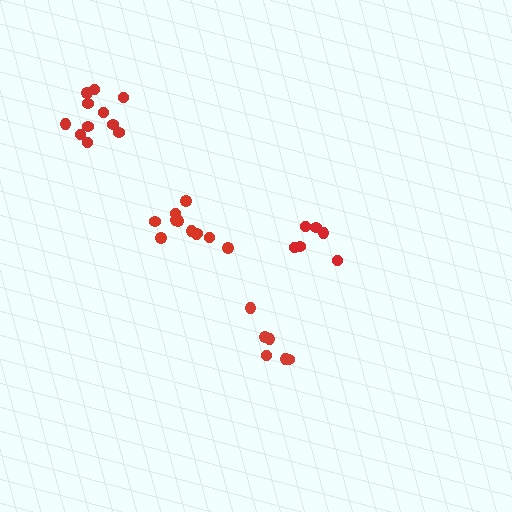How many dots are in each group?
Group 1: 11 dots, Group 2: 6 dots, Group 3: 6 dots, Group 4: 11 dots (34 total).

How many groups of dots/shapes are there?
There are 4 groups.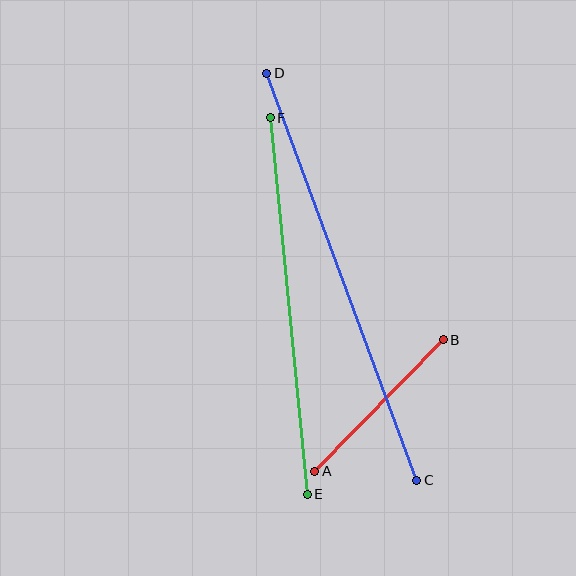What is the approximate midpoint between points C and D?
The midpoint is at approximately (342, 277) pixels.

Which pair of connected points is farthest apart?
Points C and D are farthest apart.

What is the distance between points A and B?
The distance is approximately 184 pixels.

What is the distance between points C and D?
The distance is approximately 434 pixels.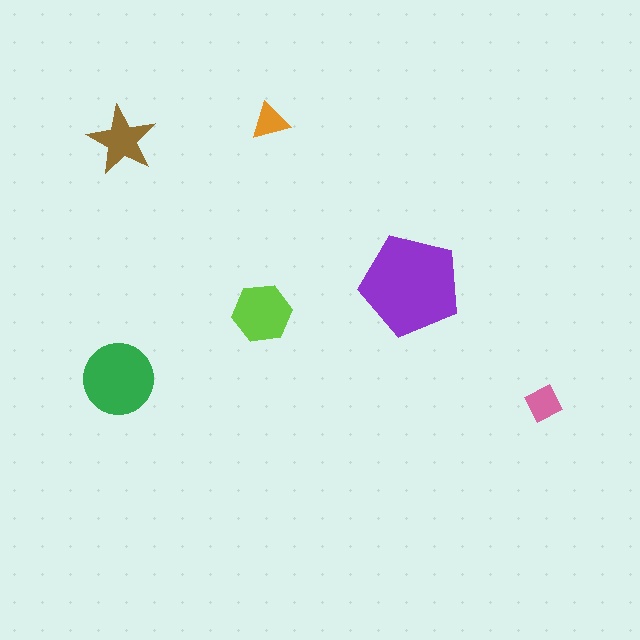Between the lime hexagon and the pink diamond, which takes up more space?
The lime hexagon.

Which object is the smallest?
The orange triangle.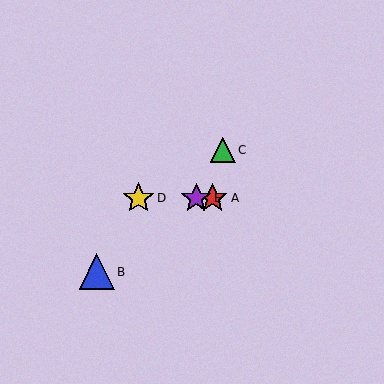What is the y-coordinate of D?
Object D is at y≈198.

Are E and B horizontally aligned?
No, E is at y≈198 and B is at y≈272.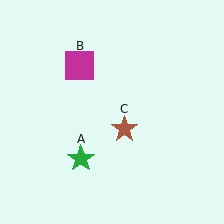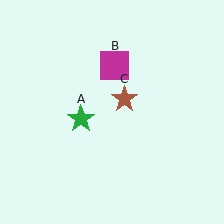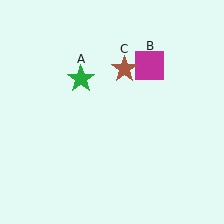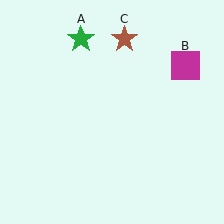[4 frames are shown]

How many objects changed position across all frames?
3 objects changed position: green star (object A), magenta square (object B), brown star (object C).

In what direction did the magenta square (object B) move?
The magenta square (object B) moved right.